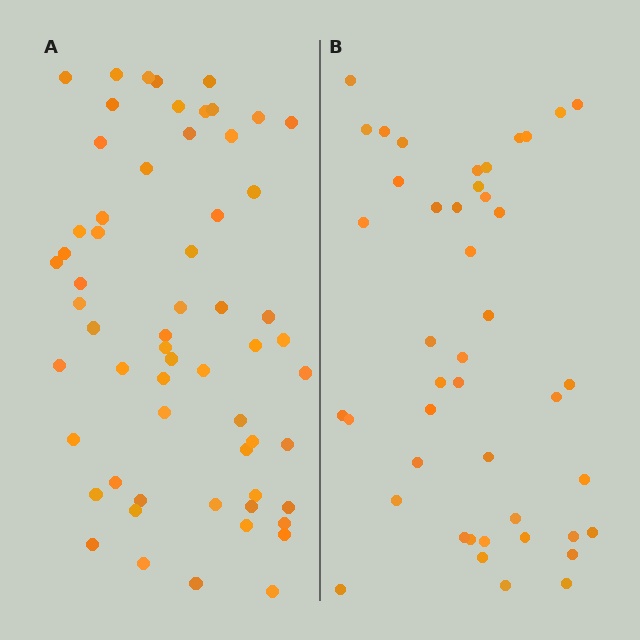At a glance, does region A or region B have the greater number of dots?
Region A (the left region) has more dots.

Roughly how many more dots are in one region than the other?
Region A has approximately 15 more dots than region B.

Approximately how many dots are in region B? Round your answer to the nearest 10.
About 40 dots. (The exact count is 44, which rounds to 40.)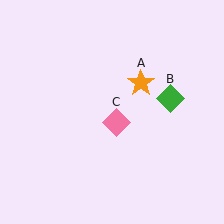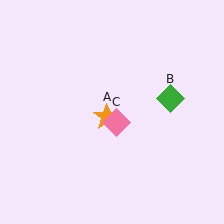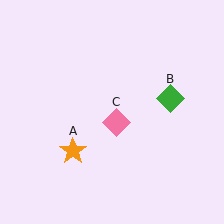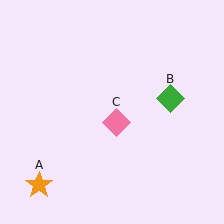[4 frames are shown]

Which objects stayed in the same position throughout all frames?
Green diamond (object B) and pink diamond (object C) remained stationary.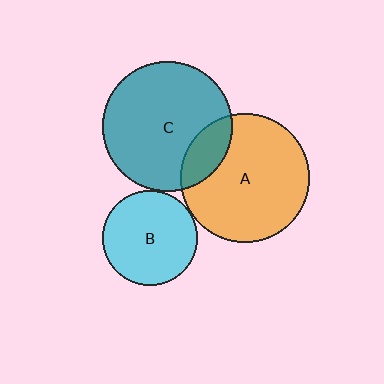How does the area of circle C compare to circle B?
Approximately 1.9 times.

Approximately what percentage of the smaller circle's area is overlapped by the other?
Approximately 15%.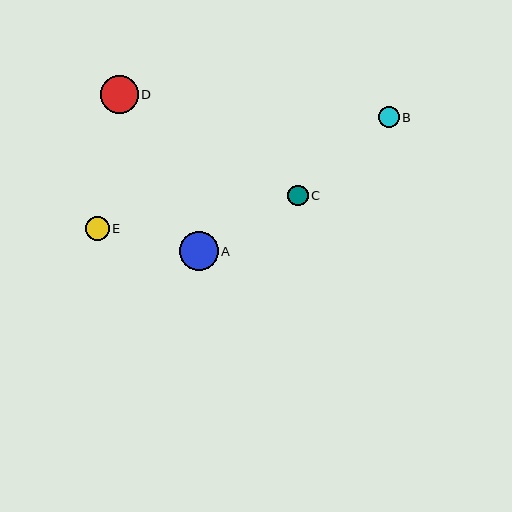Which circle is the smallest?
Circle C is the smallest with a size of approximately 20 pixels.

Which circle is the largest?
Circle A is the largest with a size of approximately 39 pixels.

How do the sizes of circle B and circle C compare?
Circle B and circle C are approximately the same size.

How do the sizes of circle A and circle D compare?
Circle A and circle D are approximately the same size.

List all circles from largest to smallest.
From largest to smallest: A, D, E, B, C.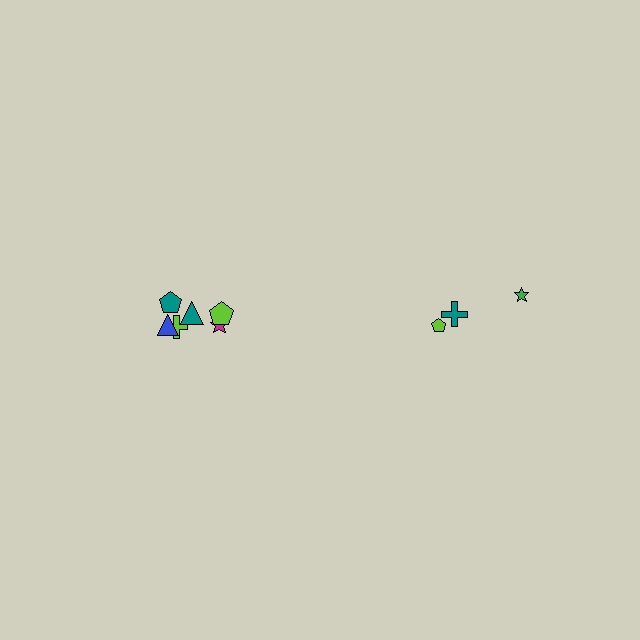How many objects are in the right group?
There are 3 objects.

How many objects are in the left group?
There are 6 objects.